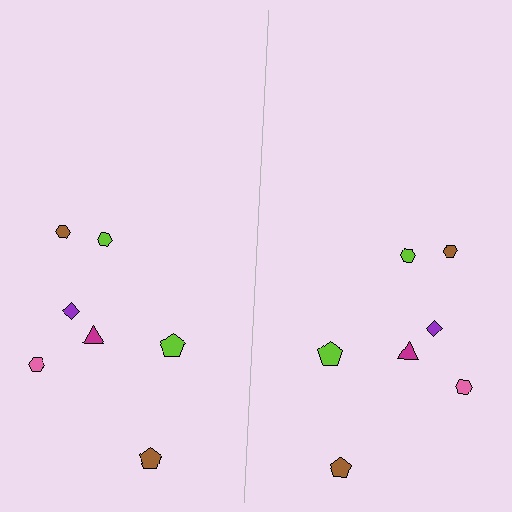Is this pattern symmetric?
Yes, this pattern has bilateral (reflection) symmetry.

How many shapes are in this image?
There are 14 shapes in this image.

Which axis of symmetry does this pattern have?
The pattern has a vertical axis of symmetry running through the center of the image.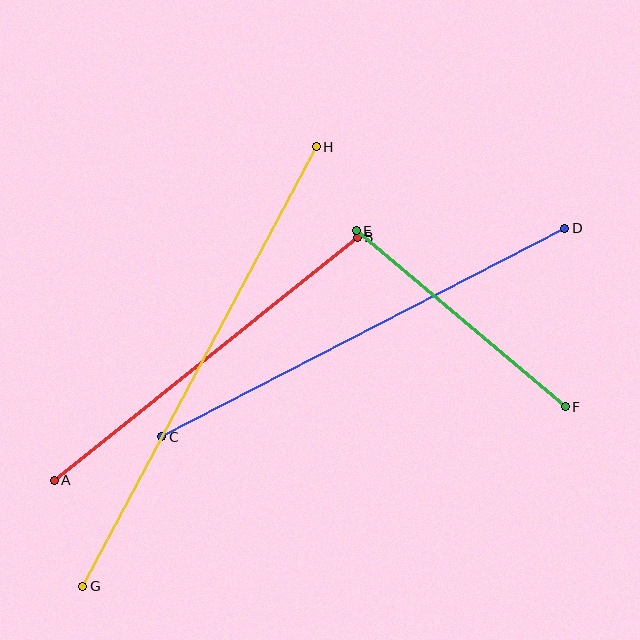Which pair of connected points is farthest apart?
Points G and H are farthest apart.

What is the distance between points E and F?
The distance is approximately 273 pixels.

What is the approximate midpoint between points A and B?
The midpoint is at approximately (206, 359) pixels.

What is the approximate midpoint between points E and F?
The midpoint is at approximately (461, 319) pixels.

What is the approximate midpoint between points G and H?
The midpoint is at approximately (200, 367) pixels.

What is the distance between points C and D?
The distance is approximately 454 pixels.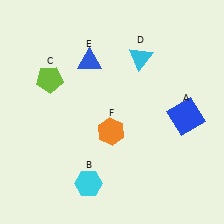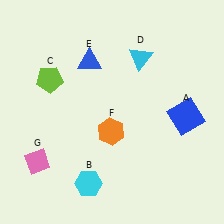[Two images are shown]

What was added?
A pink diamond (G) was added in Image 2.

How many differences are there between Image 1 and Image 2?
There is 1 difference between the two images.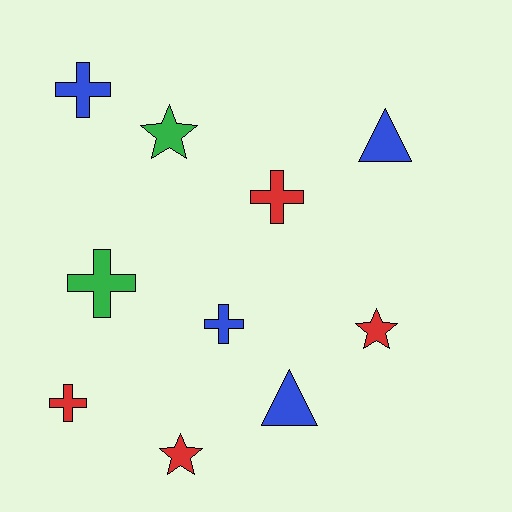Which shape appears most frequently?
Cross, with 5 objects.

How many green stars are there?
There is 1 green star.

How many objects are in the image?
There are 10 objects.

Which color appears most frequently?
Blue, with 4 objects.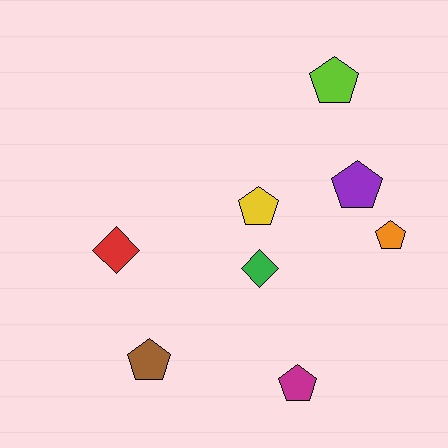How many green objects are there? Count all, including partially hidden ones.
There is 1 green object.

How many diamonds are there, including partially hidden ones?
There are 2 diamonds.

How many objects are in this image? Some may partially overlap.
There are 8 objects.